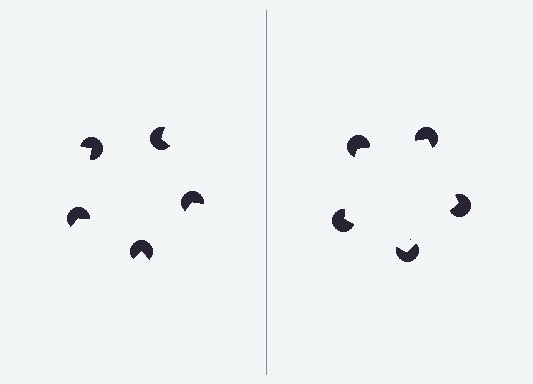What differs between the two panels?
The pac-man discs are positioned identically on both sides; only the wedge orientations differ. On the right they align to a pentagon; on the left they are misaligned.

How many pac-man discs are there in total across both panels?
10 — 5 on each side.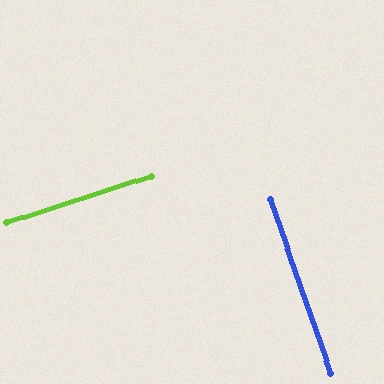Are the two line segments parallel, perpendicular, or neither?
Perpendicular — they meet at approximately 88°.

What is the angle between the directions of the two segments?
Approximately 88 degrees.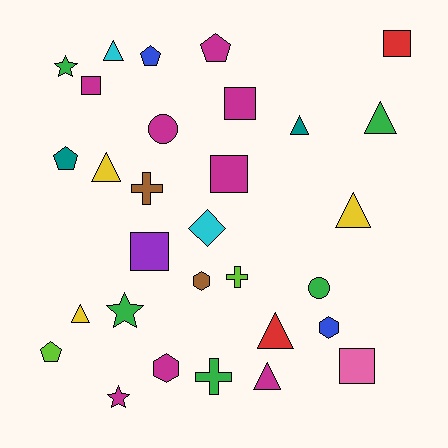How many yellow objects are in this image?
There are 3 yellow objects.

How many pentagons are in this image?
There are 4 pentagons.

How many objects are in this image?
There are 30 objects.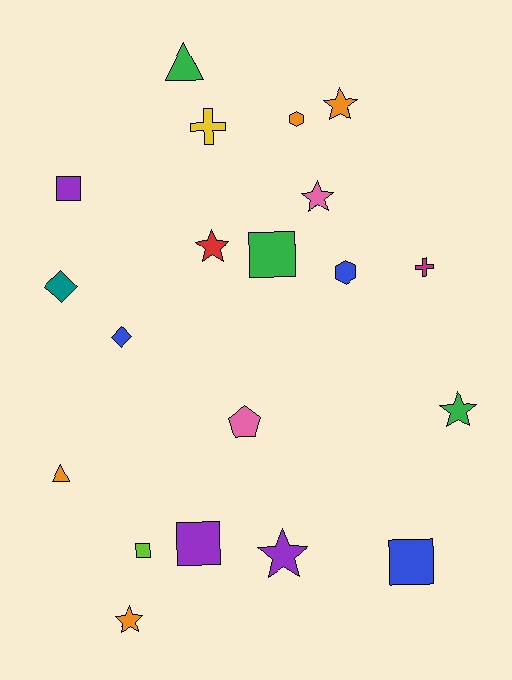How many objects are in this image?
There are 20 objects.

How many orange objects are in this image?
There are 4 orange objects.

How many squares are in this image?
There are 5 squares.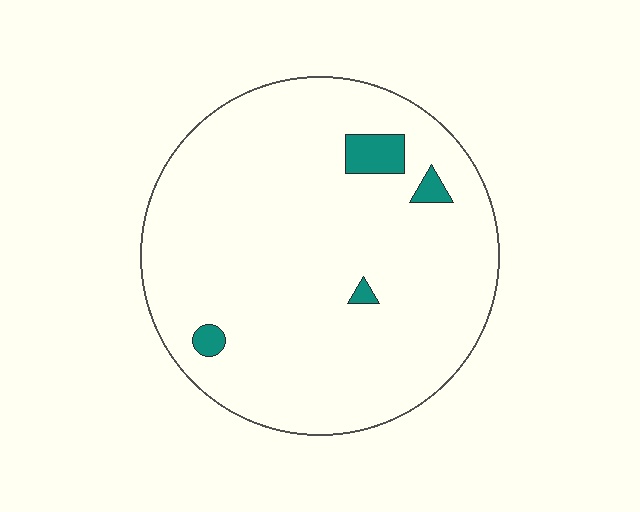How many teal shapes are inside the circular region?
4.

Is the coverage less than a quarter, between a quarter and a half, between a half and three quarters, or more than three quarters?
Less than a quarter.